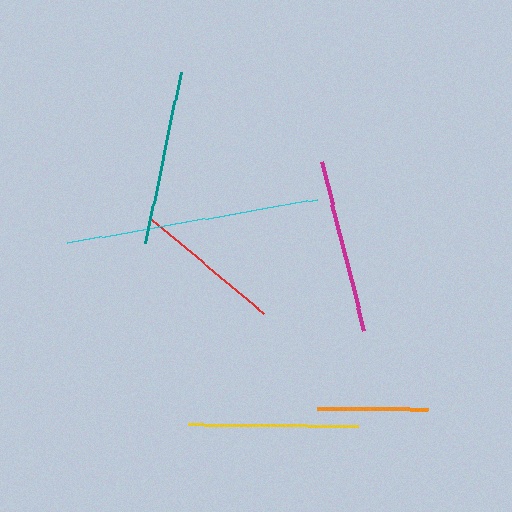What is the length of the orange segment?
The orange segment is approximately 111 pixels long.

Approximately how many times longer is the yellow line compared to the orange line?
The yellow line is approximately 1.5 times the length of the orange line.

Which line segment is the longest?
The cyan line is the longest at approximately 254 pixels.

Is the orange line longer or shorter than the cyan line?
The cyan line is longer than the orange line.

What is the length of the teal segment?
The teal segment is approximately 175 pixels long.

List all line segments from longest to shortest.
From longest to shortest: cyan, teal, magenta, yellow, red, orange.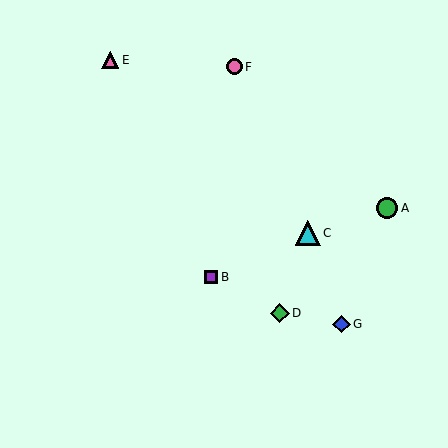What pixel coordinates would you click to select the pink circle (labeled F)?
Click at (235, 67) to select the pink circle F.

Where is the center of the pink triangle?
The center of the pink triangle is at (110, 60).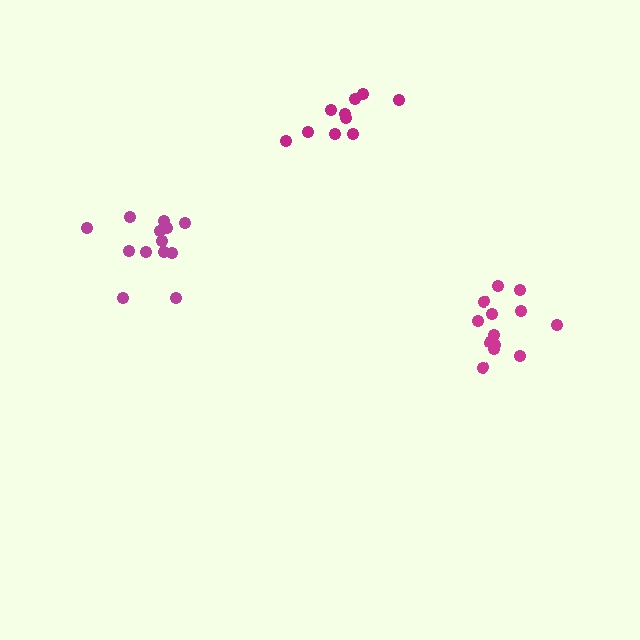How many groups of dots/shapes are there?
There are 3 groups.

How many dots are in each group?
Group 1: 13 dots, Group 2: 13 dots, Group 3: 10 dots (36 total).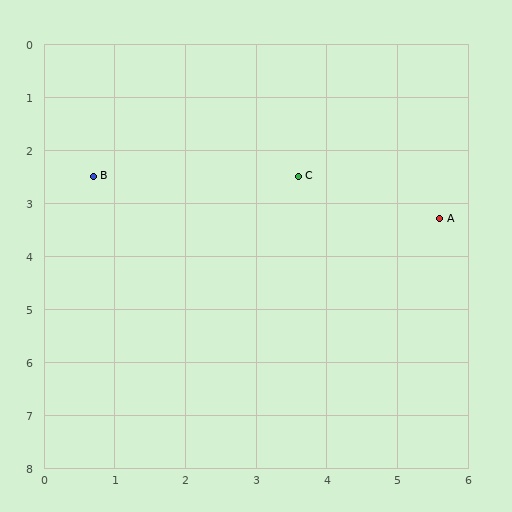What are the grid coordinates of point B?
Point B is at approximately (0.7, 2.5).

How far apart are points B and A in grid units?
Points B and A are about 5.0 grid units apart.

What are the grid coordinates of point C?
Point C is at approximately (3.6, 2.5).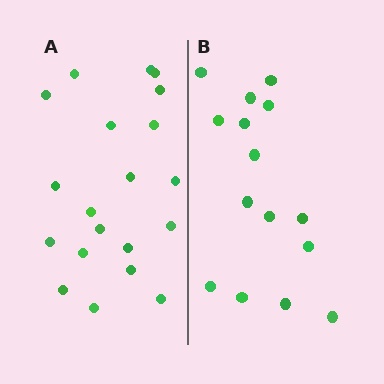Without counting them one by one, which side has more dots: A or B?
Region A (the left region) has more dots.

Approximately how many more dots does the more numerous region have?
Region A has about 5 more dots than region B.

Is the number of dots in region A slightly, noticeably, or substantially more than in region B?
Region A has noticeably more, but not dramatically so. The ratio is roughly 1.3 to 1.